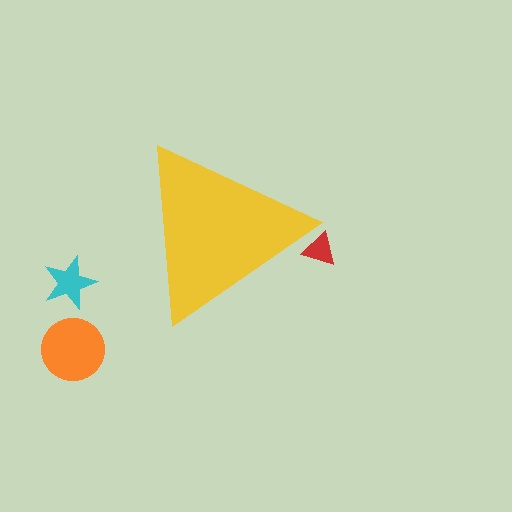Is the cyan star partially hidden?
No, the cyan star is fully visible.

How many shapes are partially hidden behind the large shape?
1 shape is partially hidden.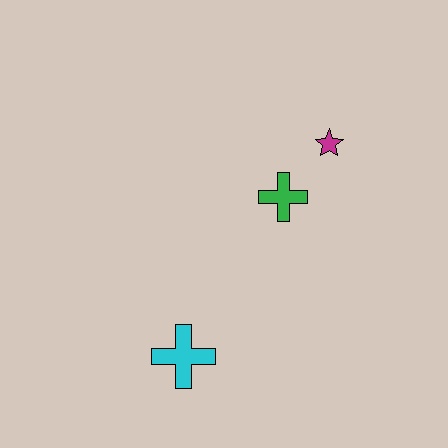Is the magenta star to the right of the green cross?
Yes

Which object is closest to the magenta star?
The green cross is closest to the magenta star.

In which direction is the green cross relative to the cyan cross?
The green cross is above the cyan cross.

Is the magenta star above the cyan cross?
Yes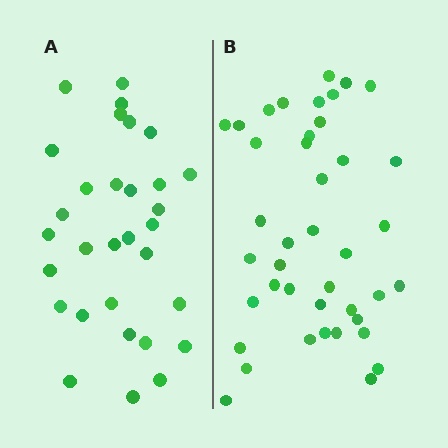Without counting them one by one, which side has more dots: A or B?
Region B (the right region) has more dots.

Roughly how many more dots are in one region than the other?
Region B has roughly 10 or so more dots than region A.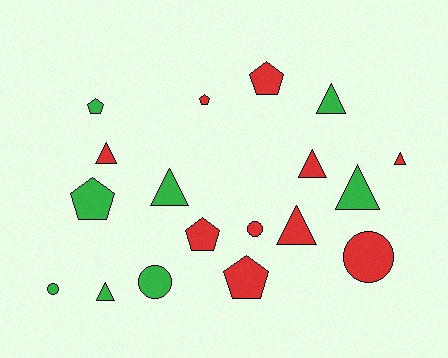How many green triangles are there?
There are 4 green triangles.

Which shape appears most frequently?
Triangle, with 8 objects.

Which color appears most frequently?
Red, with 10 objects.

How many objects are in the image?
There are 18 objects.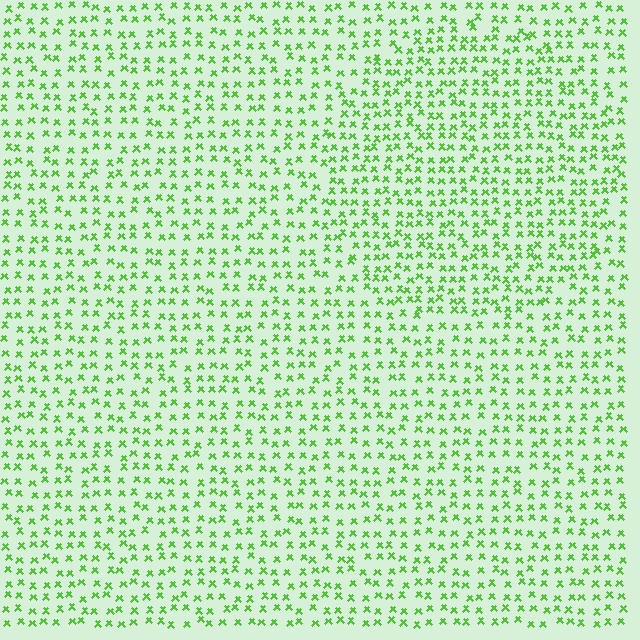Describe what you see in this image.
The image contains small lime elements arranged at two different densities. A circle-shaped region is visible where the elements are more densely packed than the surrounding area.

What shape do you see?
I see a circle.